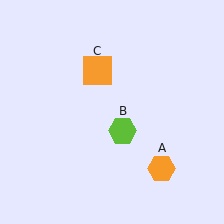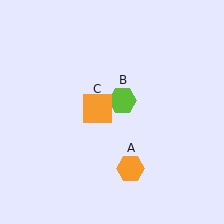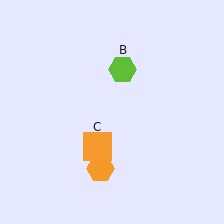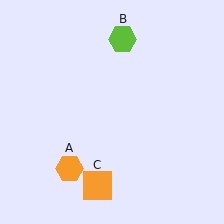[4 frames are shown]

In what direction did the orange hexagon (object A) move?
The orange hexagon (object A) moved left.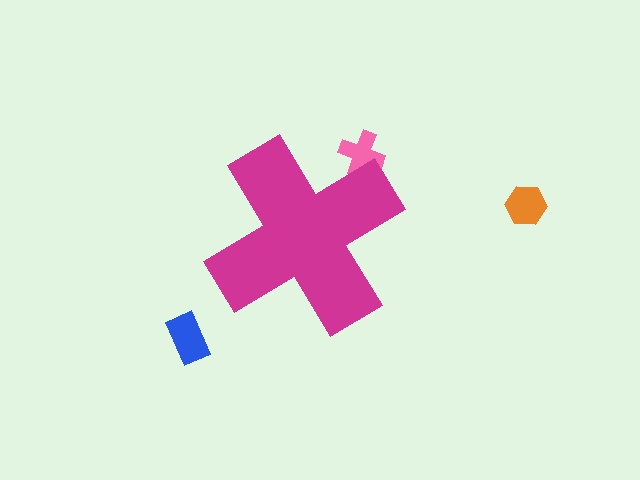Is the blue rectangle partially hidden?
No, the blue rectangle is fully visible.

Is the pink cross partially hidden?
Yes, the pink cross is partially hidden behind the magenta cross.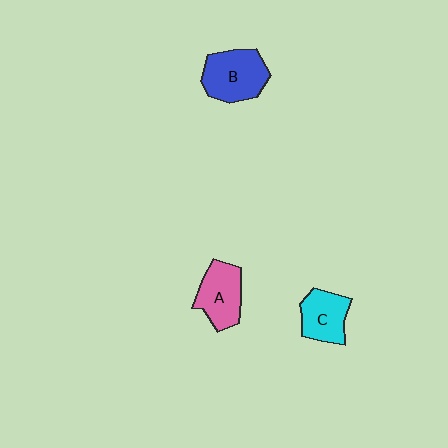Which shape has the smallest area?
Shape C (cyan).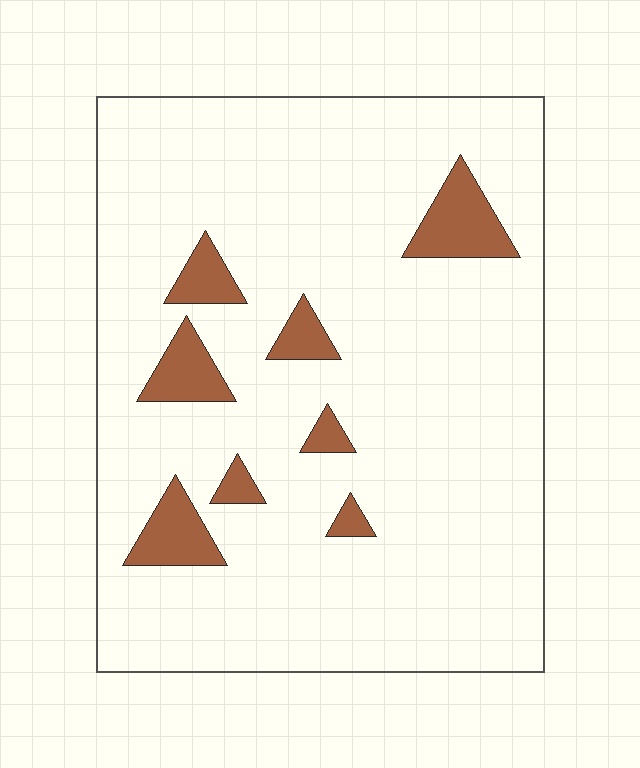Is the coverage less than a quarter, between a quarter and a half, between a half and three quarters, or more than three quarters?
Less than a quarter.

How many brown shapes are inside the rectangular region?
8.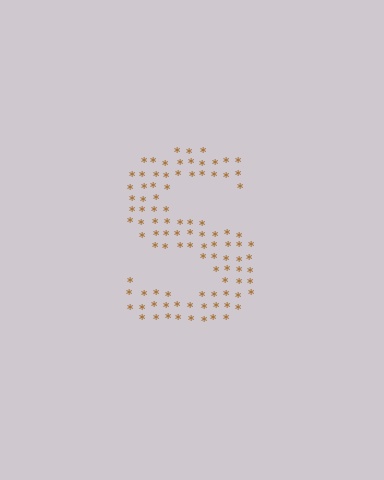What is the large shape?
The large shape is the letter S.